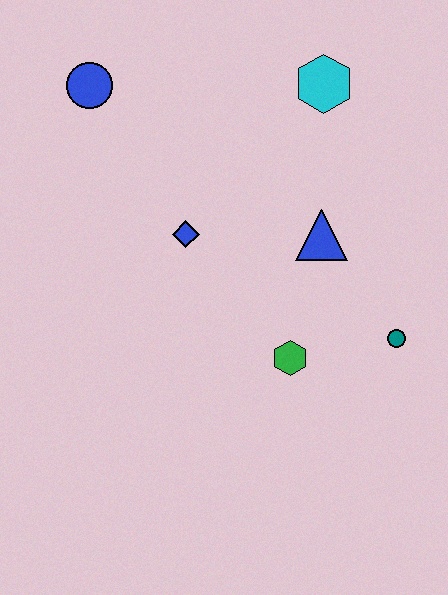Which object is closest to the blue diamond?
The blue triangle is closest to the blue diamond.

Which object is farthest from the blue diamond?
The teal circle is farthest from the blue diamond.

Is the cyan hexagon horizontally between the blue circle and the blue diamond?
No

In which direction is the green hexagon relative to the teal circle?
The green hexagon is to the left of the teal circle.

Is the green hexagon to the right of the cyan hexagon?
No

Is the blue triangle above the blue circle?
No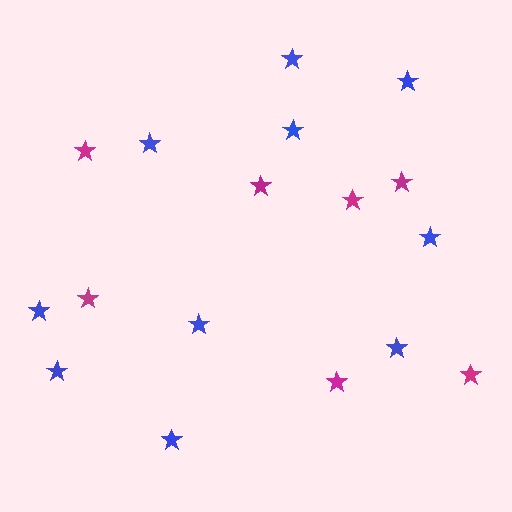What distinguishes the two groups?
There are 2 groups: one group of blue stars (10) and one group of magenta stars (7).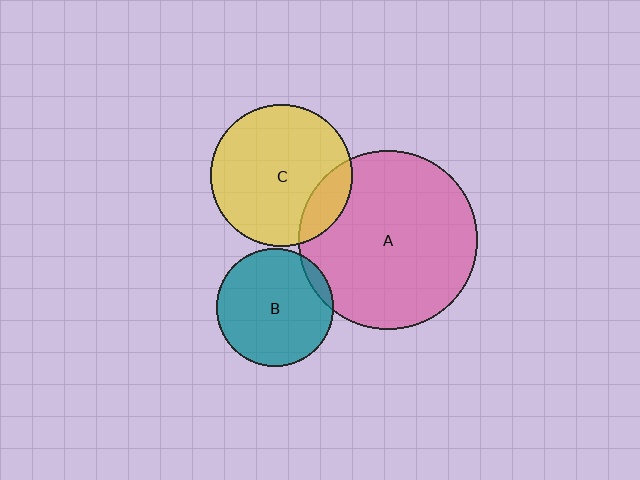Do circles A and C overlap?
Yes.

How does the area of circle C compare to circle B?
Approximately 1.5 times.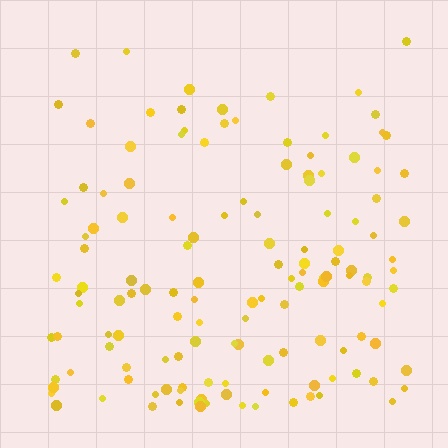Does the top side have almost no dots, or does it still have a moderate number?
Still a moderate number, just noticeably fewer than the bottom.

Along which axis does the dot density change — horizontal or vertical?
Vertical.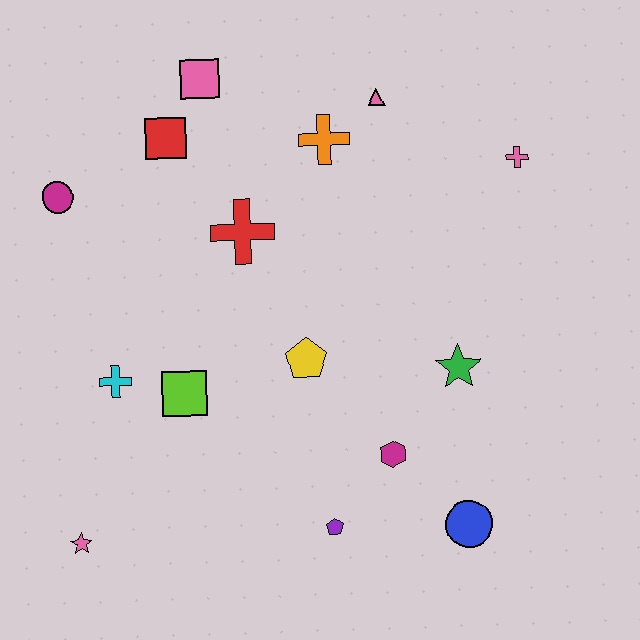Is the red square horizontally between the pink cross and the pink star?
Yes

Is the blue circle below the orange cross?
Yes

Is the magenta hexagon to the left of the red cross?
No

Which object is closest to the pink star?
The cyan cross is closest to the pink star.